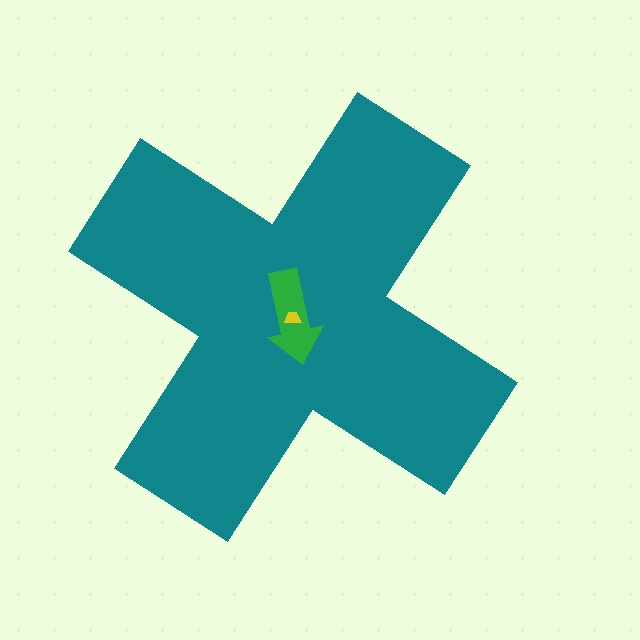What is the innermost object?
The yellow trapezoid.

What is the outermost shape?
The teal cross.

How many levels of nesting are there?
3.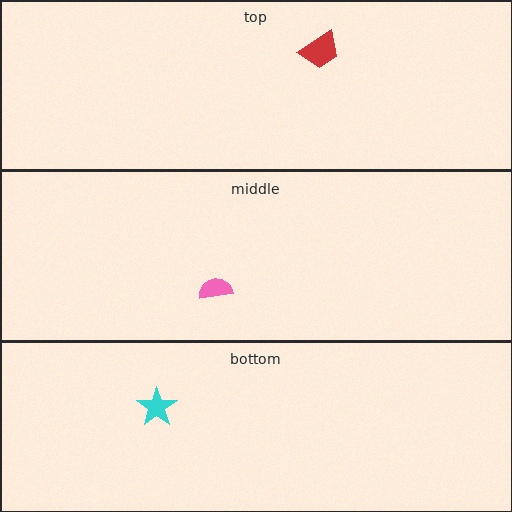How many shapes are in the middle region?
1.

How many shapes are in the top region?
1.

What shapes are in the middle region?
The pink semicircle.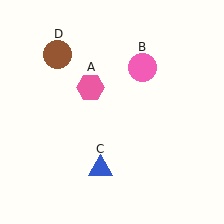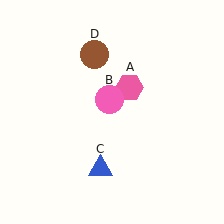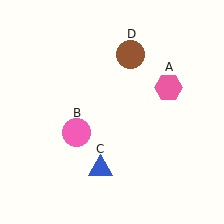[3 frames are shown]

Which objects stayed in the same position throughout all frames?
Blue triangle (object C) remained stationary.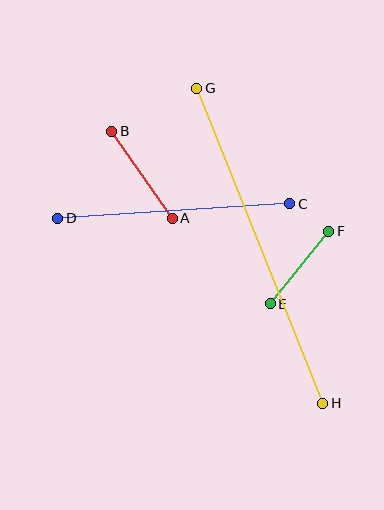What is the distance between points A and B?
The distance is approximately 106 pixels.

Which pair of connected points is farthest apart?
Points G and H are farthest apart.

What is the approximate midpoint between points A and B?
The midpoint is at approximately (142, 175) pixels.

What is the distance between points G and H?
The distance is approximately 339 pixels.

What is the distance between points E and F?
The distance is approximately 93 pixels.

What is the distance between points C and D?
The distance is approximately 233 pixels.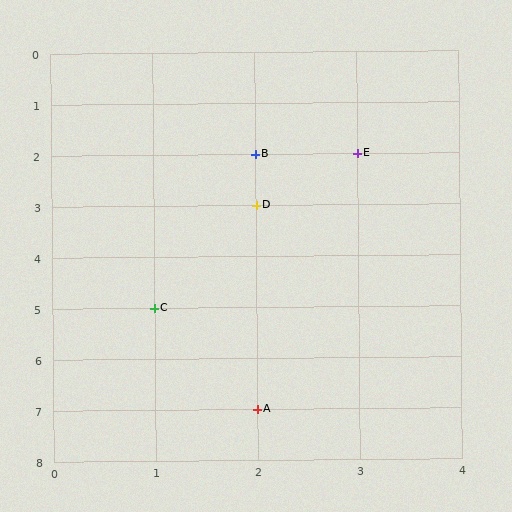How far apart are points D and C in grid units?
Points D and C are 1 column and 2 rows apart (about 2.2 grid units diagonally).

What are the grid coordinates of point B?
Point B is at grid coordinates (2, 2).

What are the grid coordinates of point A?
Point A is at grid coordinates (2, 7).